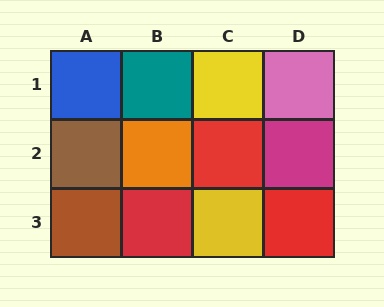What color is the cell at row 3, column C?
Yellow.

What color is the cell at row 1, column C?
Yellow.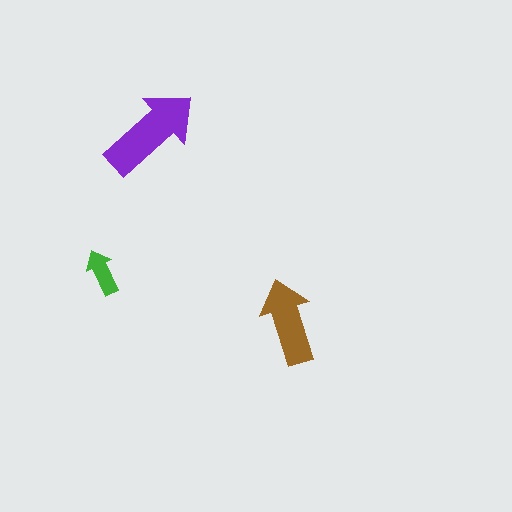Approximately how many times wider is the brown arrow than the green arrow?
About 2 times wider.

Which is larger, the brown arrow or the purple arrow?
The purple one.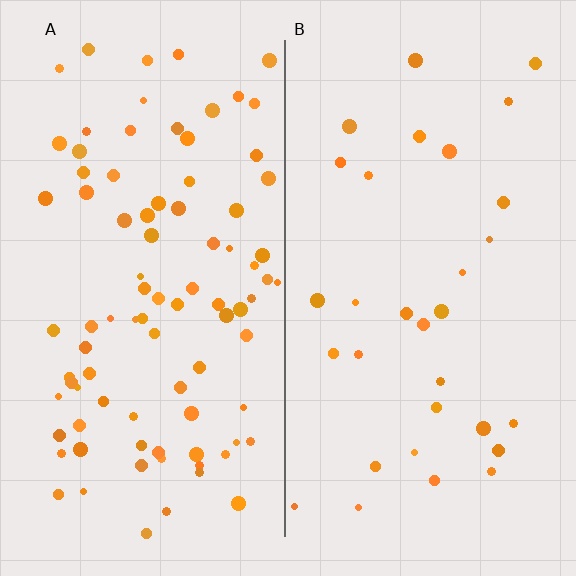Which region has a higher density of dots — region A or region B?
A (the left).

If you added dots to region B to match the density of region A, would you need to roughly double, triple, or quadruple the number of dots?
Approximately triple.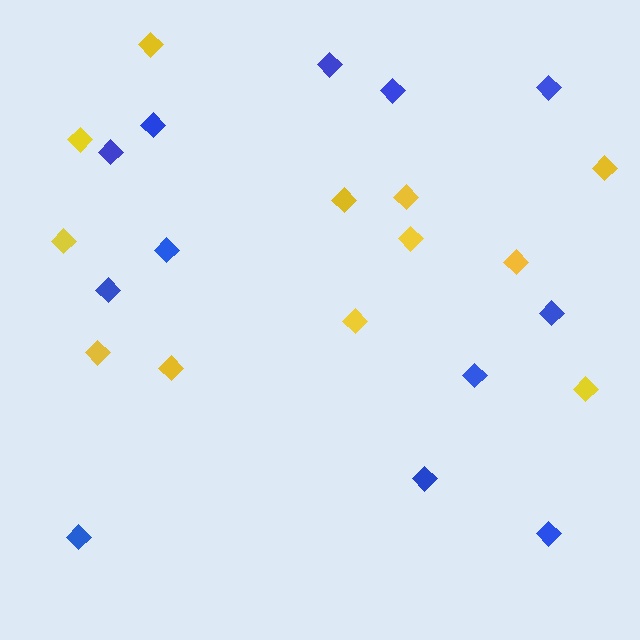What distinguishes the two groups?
There are 2 groups: one group of blue diamonds (12) and one group of yellow diamonds (12).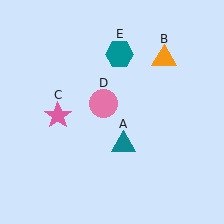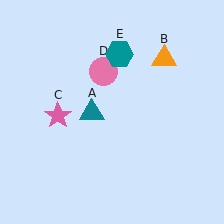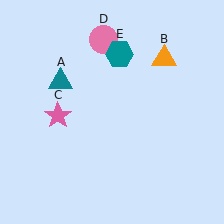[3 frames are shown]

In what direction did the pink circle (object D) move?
The pink circle (object D) moved up.